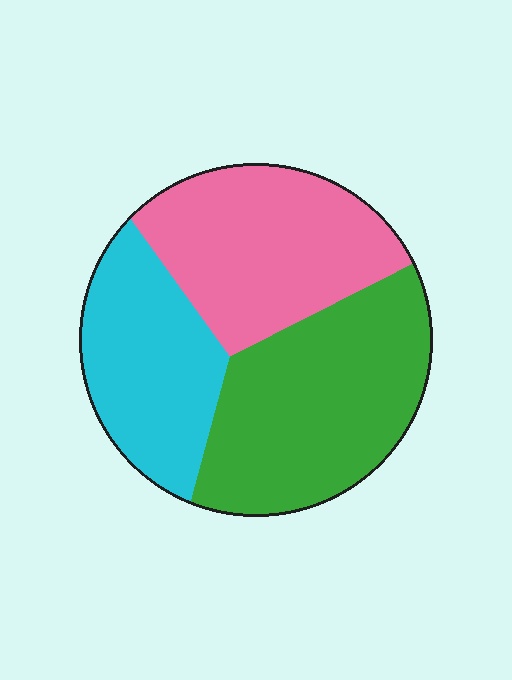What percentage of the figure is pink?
Pink covers 34% of the figure.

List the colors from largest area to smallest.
From largest to smallest: green, pink, cyan.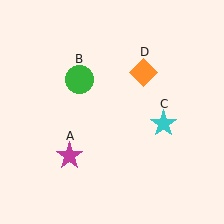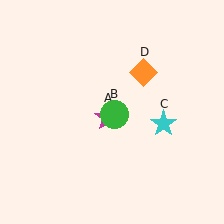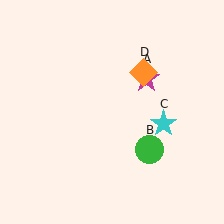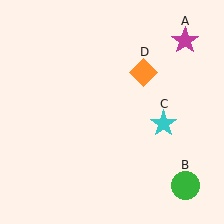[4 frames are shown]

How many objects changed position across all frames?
2 objects changed position: magenta star (object A), green circle (object B).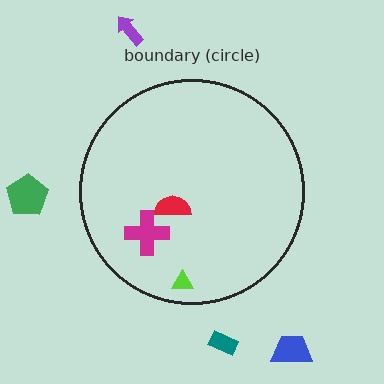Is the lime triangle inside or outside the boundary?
Inside.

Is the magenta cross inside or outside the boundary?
Inside.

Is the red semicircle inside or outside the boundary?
Inside.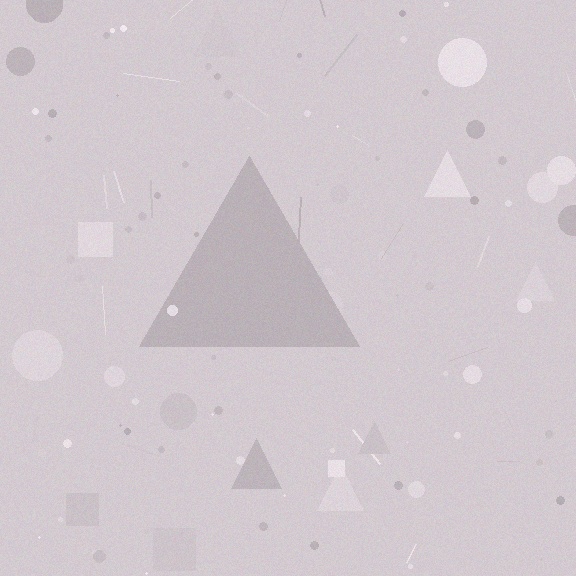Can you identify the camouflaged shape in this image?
The camouflaged shape is a triangle.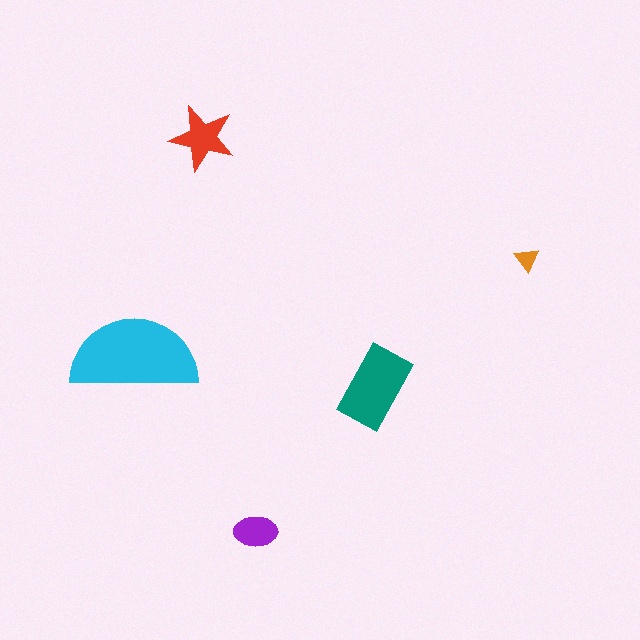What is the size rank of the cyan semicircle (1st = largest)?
1st.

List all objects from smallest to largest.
The orange triangle, the purple ellipse, the red star, the teal rectangle, the cyan semicircle.